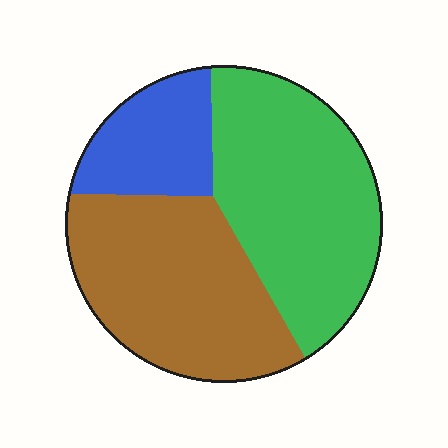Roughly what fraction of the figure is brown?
Brown covers 40% of the figure.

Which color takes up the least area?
Blue, at roughly 15%.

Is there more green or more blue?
Green.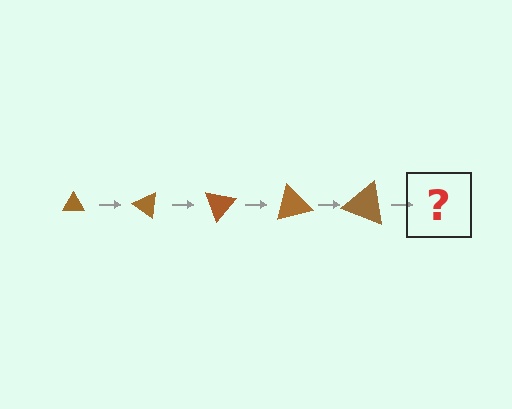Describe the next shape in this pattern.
It should be a triangle, larger than the previous one and rotated 175 degrees from the start.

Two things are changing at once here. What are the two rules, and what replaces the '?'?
The two rules are that the triangle grows larger each step and it rotates 35 degrees each step. The '?' should be a triangle, larger than the previous one and rotated 175 degrees from the start.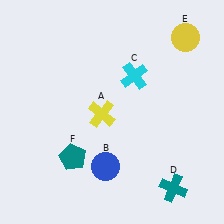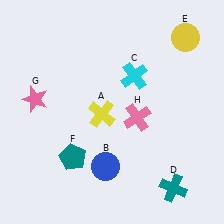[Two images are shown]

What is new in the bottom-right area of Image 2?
A pink cross (H) was added in the bottom-right area of Image 2.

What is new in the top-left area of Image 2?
A pink star (G) was added in the top-left area of Image 2.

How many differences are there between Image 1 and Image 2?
There are 2 differences between the two images.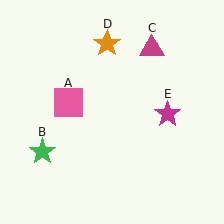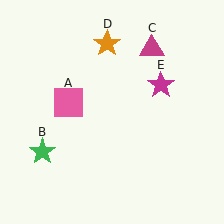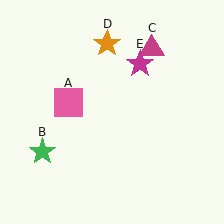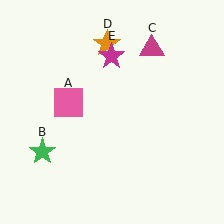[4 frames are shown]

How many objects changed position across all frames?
1 object changed position: magenta star (object E).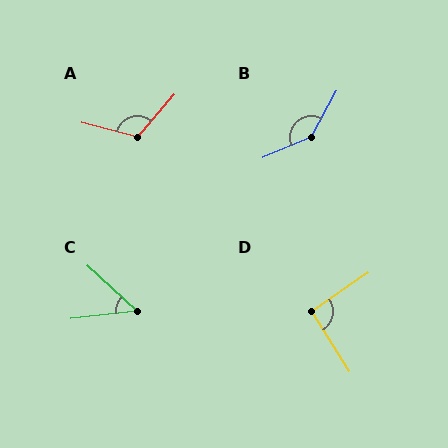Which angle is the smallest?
C, at approximately 49 degrees.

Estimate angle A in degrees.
Approximately 115 degrees.